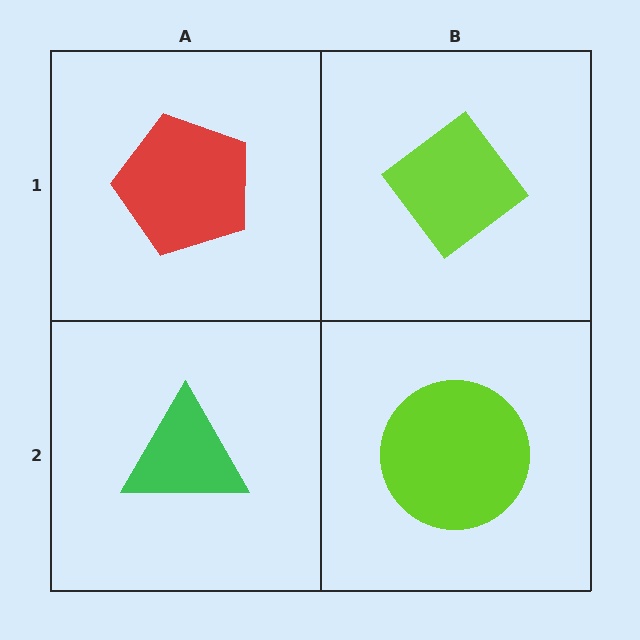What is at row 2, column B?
A lime circle.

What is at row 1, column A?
A red pentagon.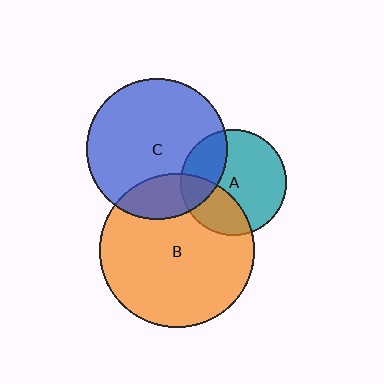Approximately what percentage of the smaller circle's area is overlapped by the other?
Approximately 30%.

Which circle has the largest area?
Circle B (orange).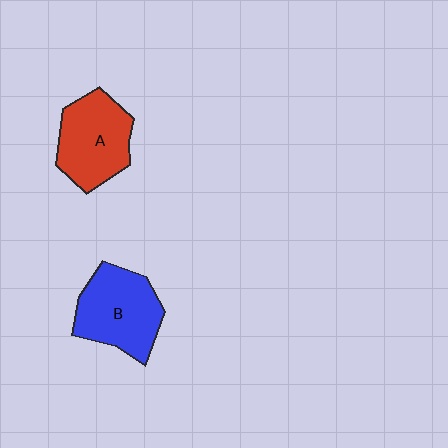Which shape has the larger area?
Shape B (blue).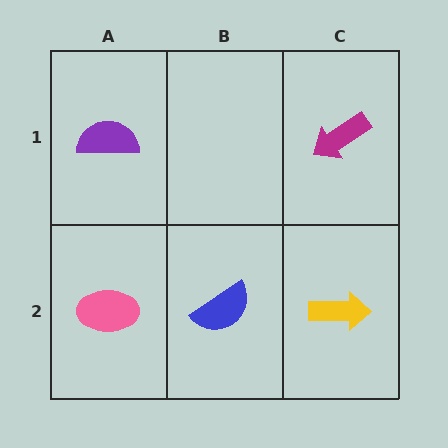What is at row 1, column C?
A magenta arrow.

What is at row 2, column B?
A blue semicircle.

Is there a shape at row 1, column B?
No, that cell is empty.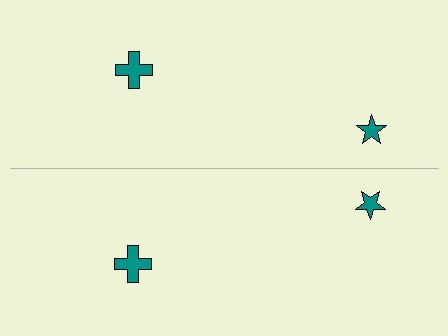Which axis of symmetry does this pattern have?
The pattern has a horizontal axis of symmetry running through the center of the image.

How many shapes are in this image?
There are 4 shapes in this image.